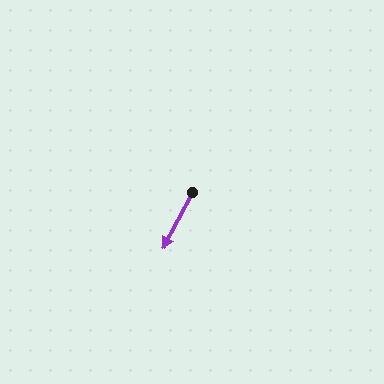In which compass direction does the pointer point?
Southwest.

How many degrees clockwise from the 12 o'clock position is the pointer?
Approximately 207 degrees.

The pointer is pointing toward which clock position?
Roughly 7 o'clock.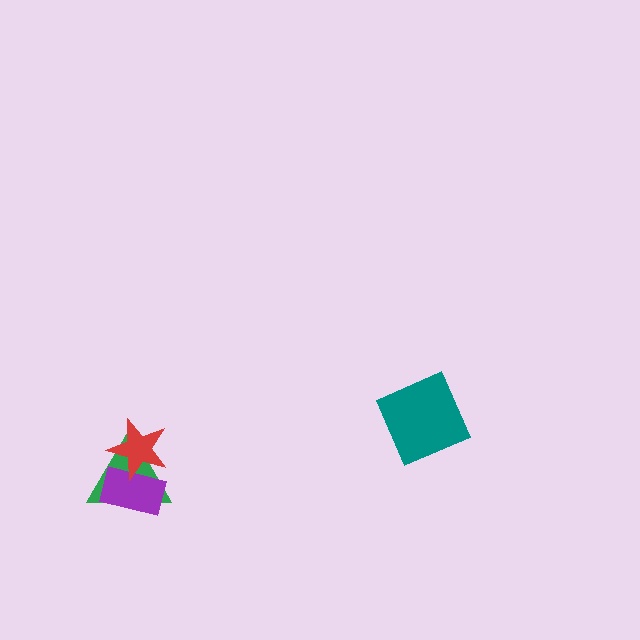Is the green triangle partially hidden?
Yes, it is partially covered by another shape.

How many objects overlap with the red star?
2 objects overlap with the red star.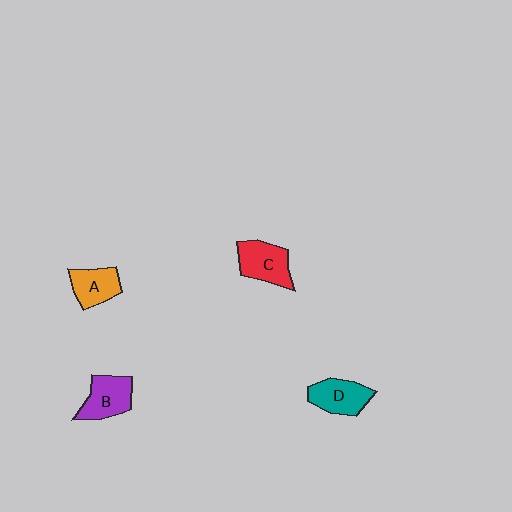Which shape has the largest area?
Shape C (red).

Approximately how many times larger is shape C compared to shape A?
Approximately 1.2 times.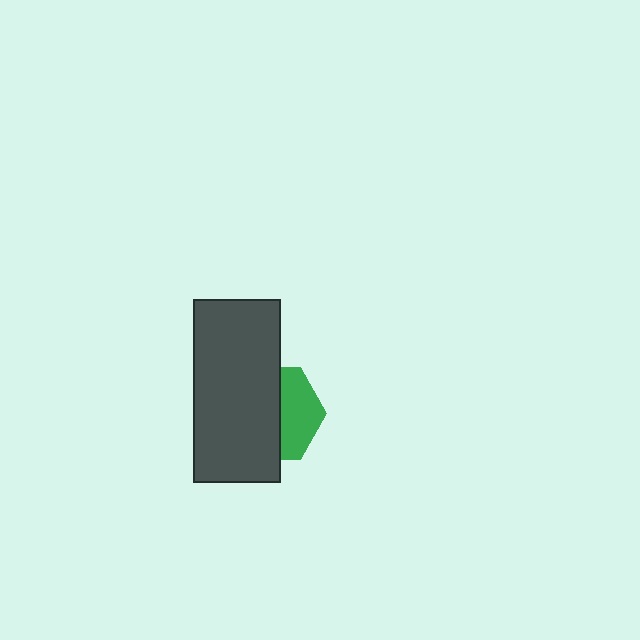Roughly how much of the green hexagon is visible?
A small part of it is visible (roughly 40%).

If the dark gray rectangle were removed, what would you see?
You would see the complete green hexagon.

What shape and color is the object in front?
The object in front is a dark gray rectangle.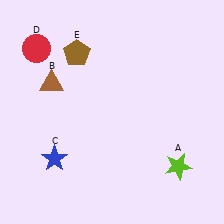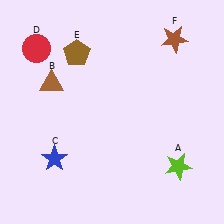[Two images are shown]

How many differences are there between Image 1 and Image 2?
There is 1 difference between the two images.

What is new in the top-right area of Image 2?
A brown star (F) was added in the top-right area of Image 2.